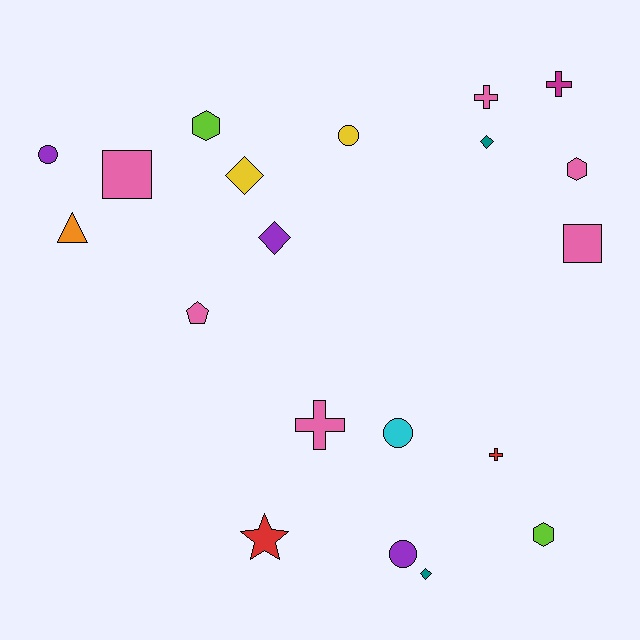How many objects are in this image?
There are 20 objects.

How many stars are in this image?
There is 1 star.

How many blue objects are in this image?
There are no blue objects.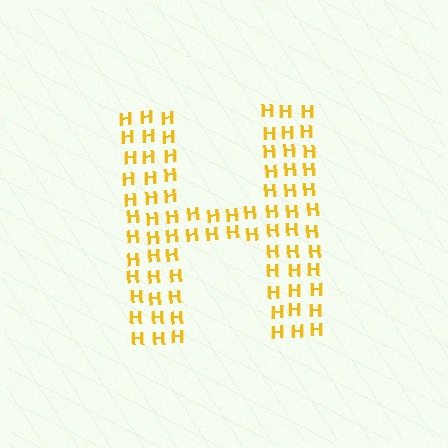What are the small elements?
The small elements are letter H's.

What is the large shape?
The large shape is the letter H.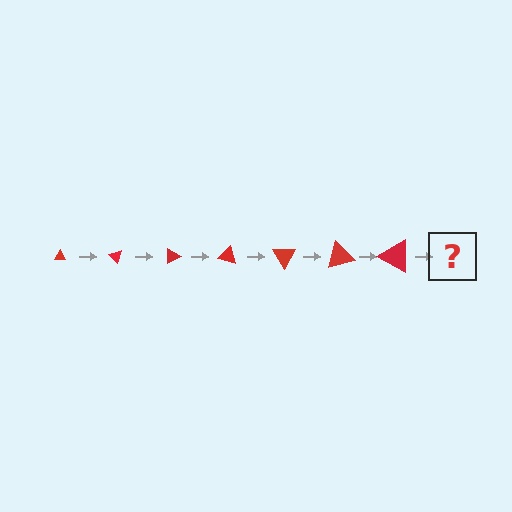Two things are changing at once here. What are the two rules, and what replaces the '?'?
The two rules are that the triangle grows larger each step and it rotates 45 degrees each step. The '?' should be a triangle, larger than the previous one and rotated 315 degrees from the start.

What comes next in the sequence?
The next element should be a triangle, larger than the previous one and rotated 315 degrees from the start.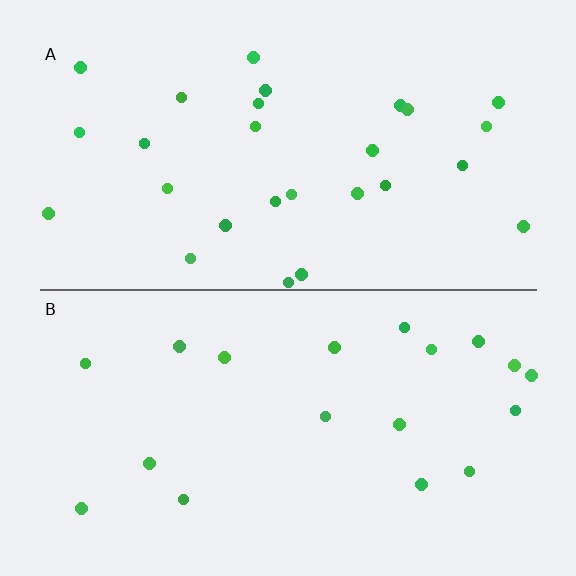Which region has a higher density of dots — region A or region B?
A (the top).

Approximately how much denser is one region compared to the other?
Approximately 1.5× — region A over region B.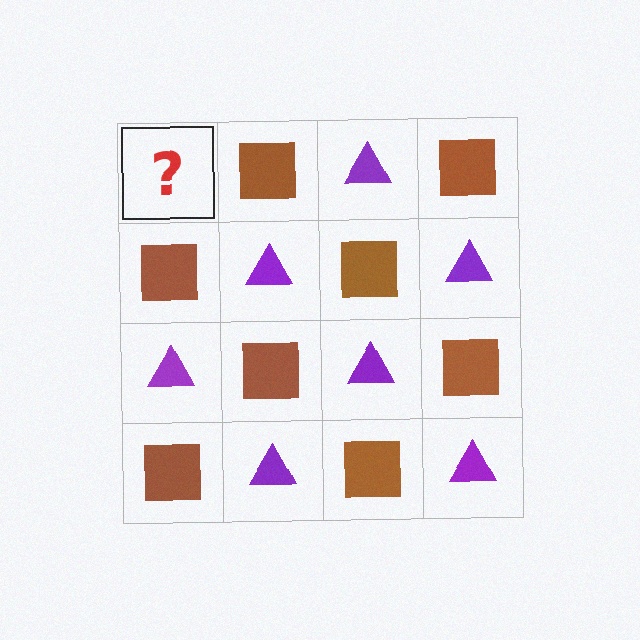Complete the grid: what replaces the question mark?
The question mark should be replaced with a purple triangle.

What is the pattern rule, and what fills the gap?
The rule is that it alternates purple triangle and brown square in a checkerboard pattern. The gap should be filled with a purple triangle.